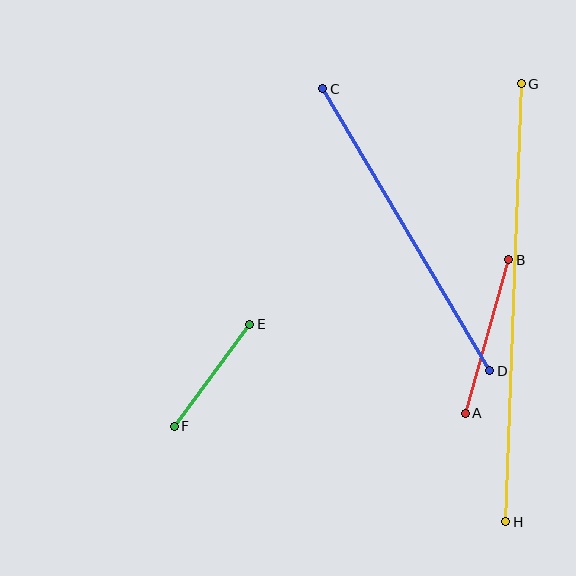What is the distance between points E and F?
The distance is approximately 127 pixels.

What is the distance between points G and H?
The distance is approximately 438 pixels.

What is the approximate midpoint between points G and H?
The midpoint is at approximately (513, 303) pixels.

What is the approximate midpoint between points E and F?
The midpoint is at approximately (212, 375) pixels.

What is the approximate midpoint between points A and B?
The midpoint is at approximately (487, 337) pixels.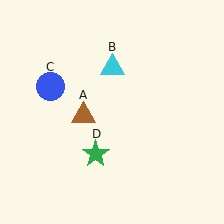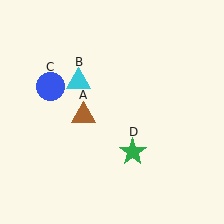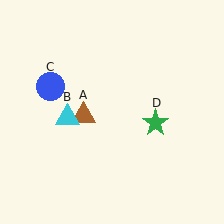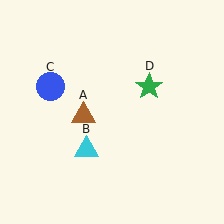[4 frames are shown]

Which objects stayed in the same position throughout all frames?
Brown triangle (object A) and blue circle (object C) remained stationary.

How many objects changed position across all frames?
2 objects changed position: cyan triangle (object B), green star (object D).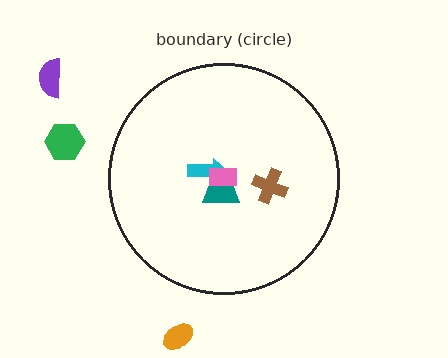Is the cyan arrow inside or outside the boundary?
Inside.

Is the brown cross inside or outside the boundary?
Inside.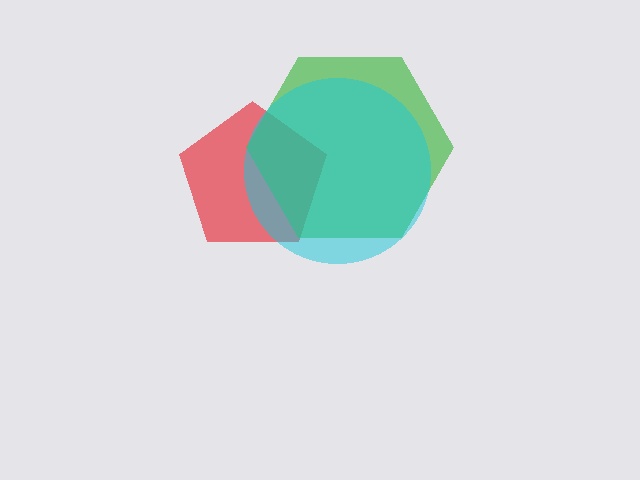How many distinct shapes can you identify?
There are 3 distinct shapes: a red pentagon, a green hexagon, a cyan circle.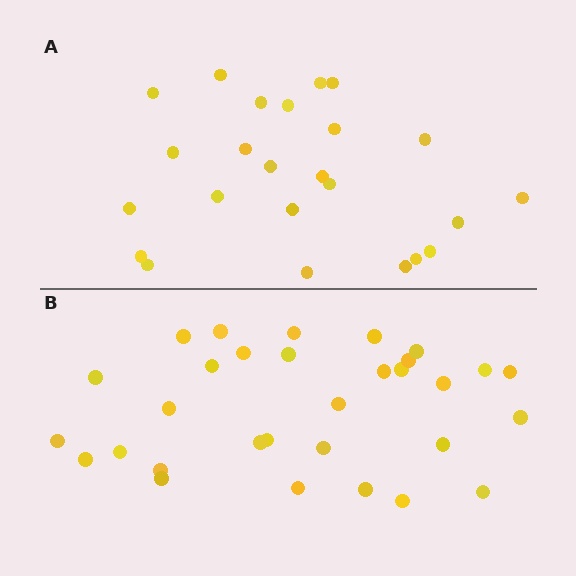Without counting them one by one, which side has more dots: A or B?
Region B (the bottom region) has more dots.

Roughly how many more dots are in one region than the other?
Region B has roughly 8 or so more dots than region A.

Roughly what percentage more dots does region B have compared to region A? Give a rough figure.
About 30% more.